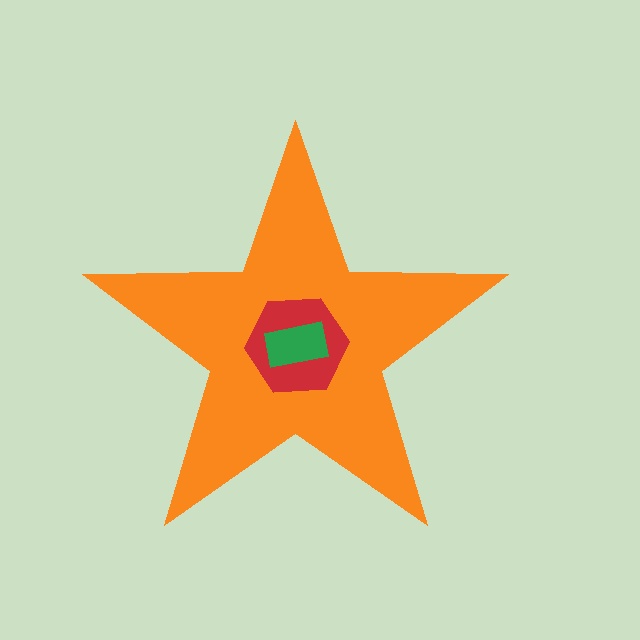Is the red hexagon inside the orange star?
Yes.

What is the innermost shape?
The green rectangle.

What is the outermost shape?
The orange star.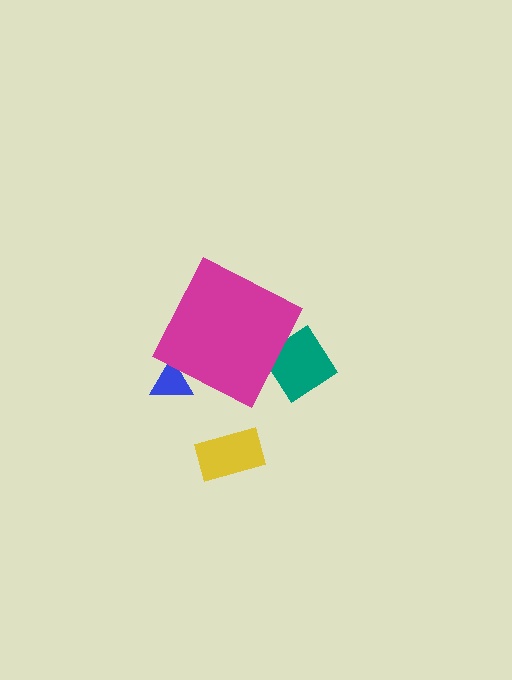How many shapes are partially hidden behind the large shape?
2 shapes are partially hidden.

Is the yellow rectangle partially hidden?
No, the yellow rectangle is fully visible.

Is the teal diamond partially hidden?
Yes, the teal diamond is partially hidden behind the magenta diamond.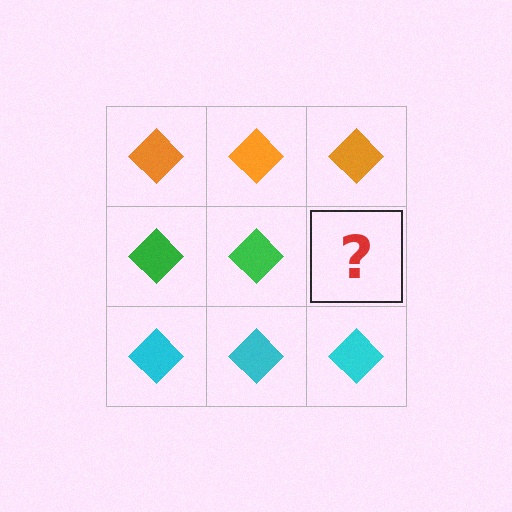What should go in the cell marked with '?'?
The missing cell should contain a green diamond.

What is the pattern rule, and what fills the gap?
The rule is that each row has a consistent color. The gap should be filled with a green diamond.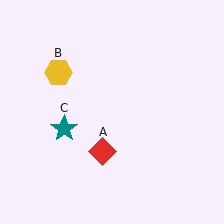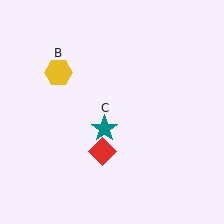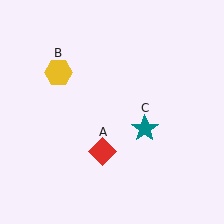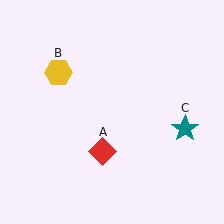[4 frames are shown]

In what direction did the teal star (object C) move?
The teal star (object C) moved right.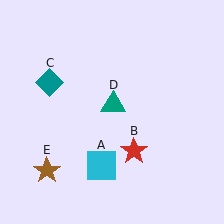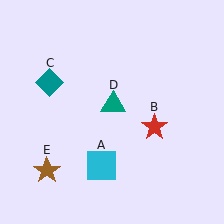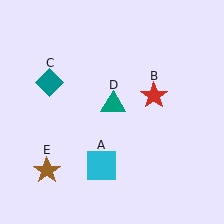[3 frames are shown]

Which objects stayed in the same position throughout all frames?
Cyan square (object A) and teal diamond (object C) and teal triangle (object D) and brown star (object E) remained stationary.